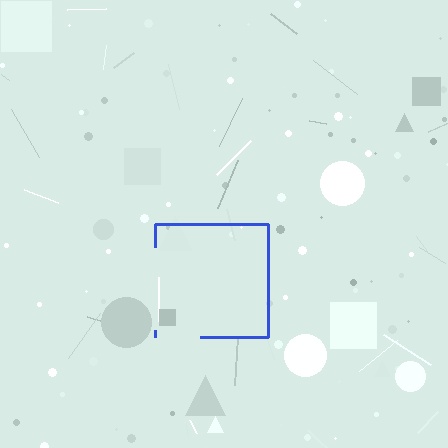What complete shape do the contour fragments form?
The contour fragments form a square.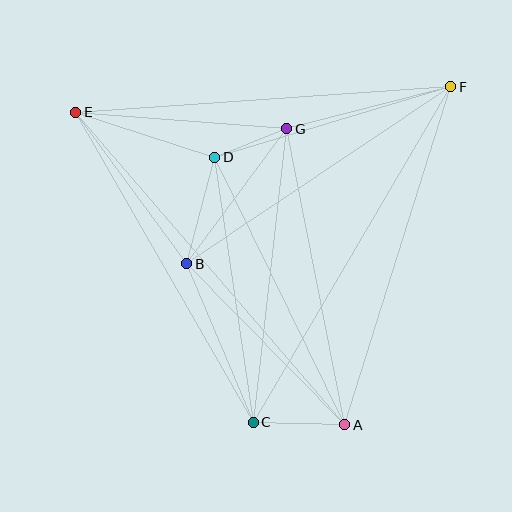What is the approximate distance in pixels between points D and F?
The distance between D and F is approximately 246 pixels.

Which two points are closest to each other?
Points D and G are closest to each other.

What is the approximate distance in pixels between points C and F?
The distance between C and F is approximately 389 pixels.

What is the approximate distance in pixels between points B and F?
The distance between B and F is approximately 318 pixels.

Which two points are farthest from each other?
Points A and E are farthest from each other.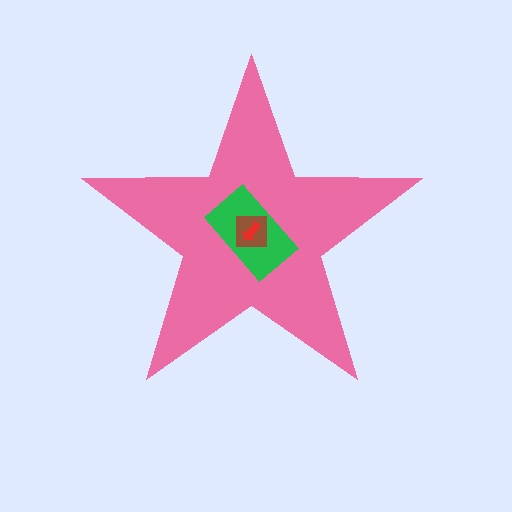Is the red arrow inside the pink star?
Yes.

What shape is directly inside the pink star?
The green rectangle.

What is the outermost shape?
The pink star.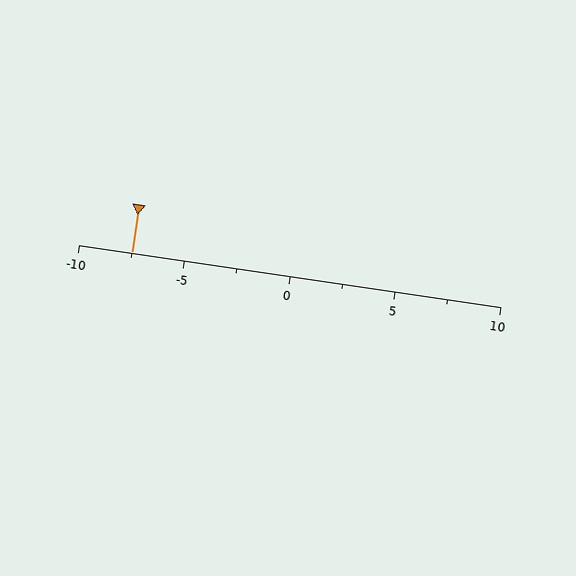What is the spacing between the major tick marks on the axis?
The major ticks are spaced 5 apart.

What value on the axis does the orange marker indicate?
The marker indicates approximately -7.5.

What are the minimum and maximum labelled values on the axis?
The axis runs from -10 to 10.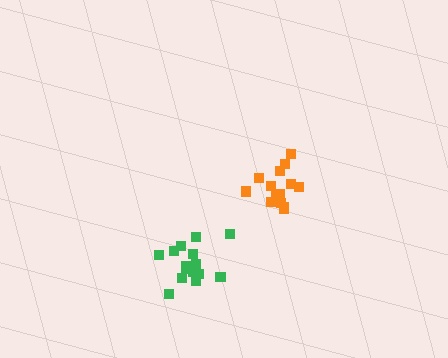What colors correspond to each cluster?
The clusters are colored: green, orange.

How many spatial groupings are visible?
There are 2 spatial groupings.